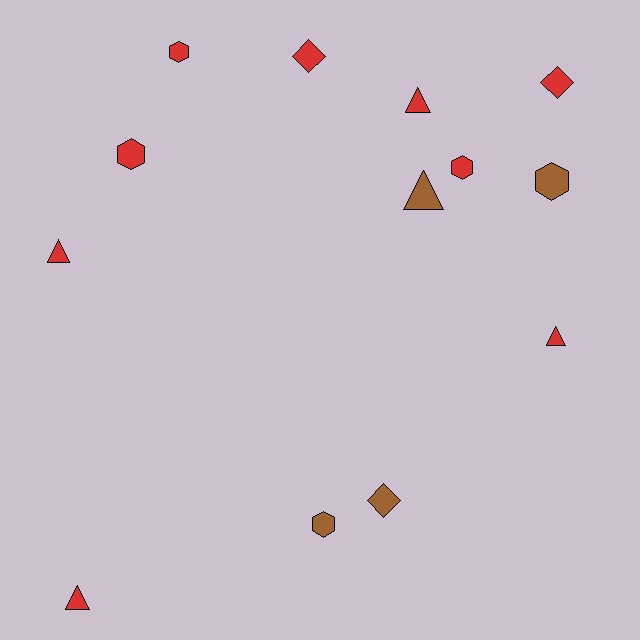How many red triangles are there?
There are 4 red triangles.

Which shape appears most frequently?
Hexagon, with 5 objects.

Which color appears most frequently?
Red, with 9 objects.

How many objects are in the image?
There are 13 objects.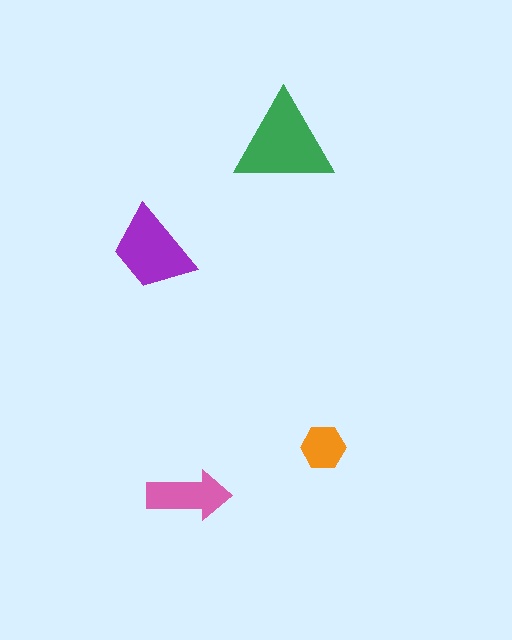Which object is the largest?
The green triangle.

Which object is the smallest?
The orange hexagon.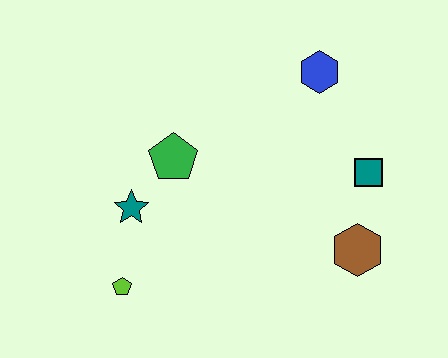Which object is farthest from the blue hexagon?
The lime pentagon is farthest from the blue hexagon.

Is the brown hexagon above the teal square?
No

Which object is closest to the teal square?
The brown hexagon is closest to the teal square.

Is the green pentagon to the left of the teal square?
Yes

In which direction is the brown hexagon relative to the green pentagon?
The brown hexagon is to the right of the green pentagon.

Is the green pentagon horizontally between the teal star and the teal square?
Yes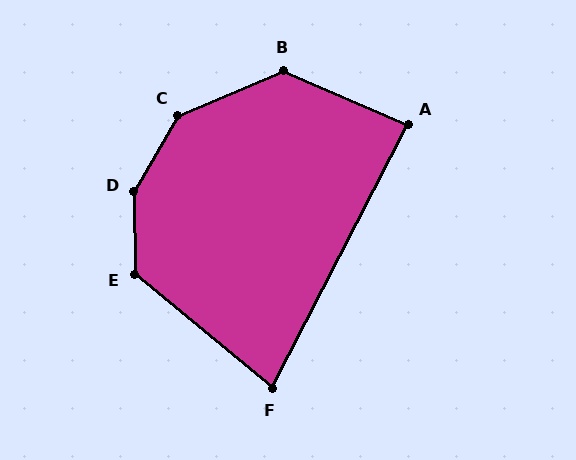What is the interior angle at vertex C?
Approximately 143 degrees (obtuse).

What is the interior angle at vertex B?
Approximately 134 degrees (obtuse).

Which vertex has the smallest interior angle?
F, at approximately 77 degrees.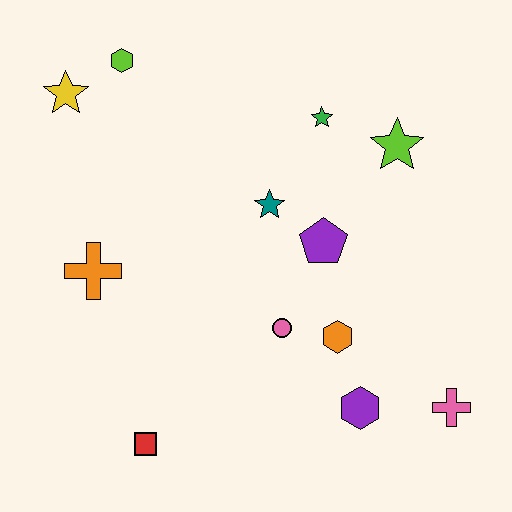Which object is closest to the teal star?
The purple pentagon is closest to the teal star.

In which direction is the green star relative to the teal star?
The green star is above the teal star.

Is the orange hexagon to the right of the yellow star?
Yes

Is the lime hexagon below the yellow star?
No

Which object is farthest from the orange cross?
The pink cross is farthest from the orange cross.